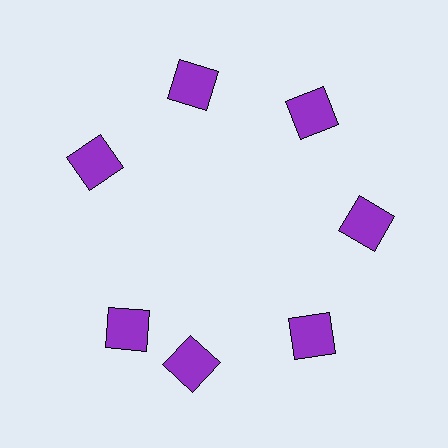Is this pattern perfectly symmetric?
No. The 7 purple squares are arranged in a ring, but one element near the 8 o'clock position is rotated out of alignment along the ring, breaking the 7-fold rotational symmetry.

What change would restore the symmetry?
The symmetry would be restored by rotating it back into even spacing with its neighbors so that all 7 squares sit at equal angles and equal distance from the center.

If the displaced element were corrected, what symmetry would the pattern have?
It would have 7-fold rotational symmetry — the pattern would map onto itself every 51 degrees.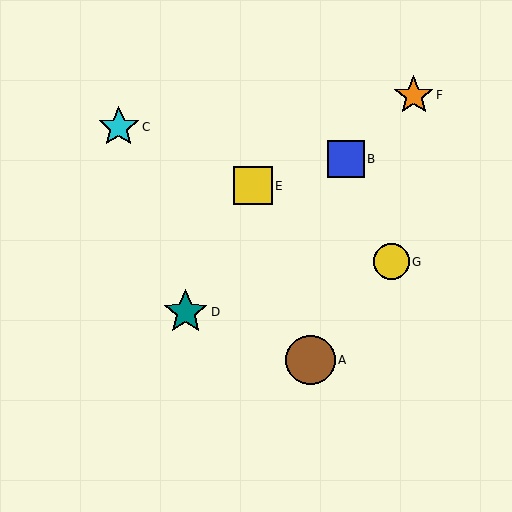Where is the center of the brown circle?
The center of the brown circle is at (310, 360).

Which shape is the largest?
The brown circle (labeled A) is the largest.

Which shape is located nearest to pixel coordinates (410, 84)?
The orange star (labeled F) at (414, 95) is nearest to that location.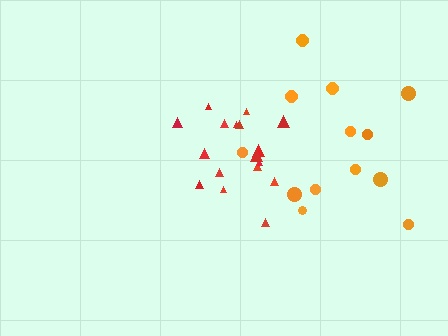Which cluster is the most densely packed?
Red.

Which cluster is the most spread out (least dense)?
Orange.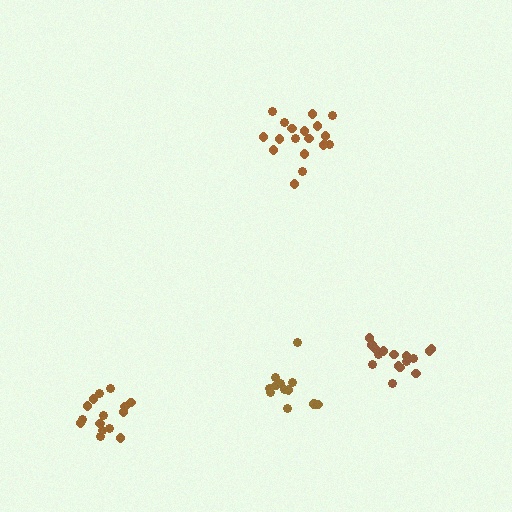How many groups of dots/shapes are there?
There are 4 groups.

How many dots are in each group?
Group 1: 17 dots, Group 2: 18 dots, Group 3: 15 dots, Group 4: 12 dots (62 total).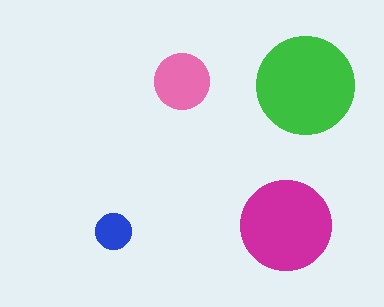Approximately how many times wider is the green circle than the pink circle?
About 2 times wider.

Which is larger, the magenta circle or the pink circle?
The magenta one.